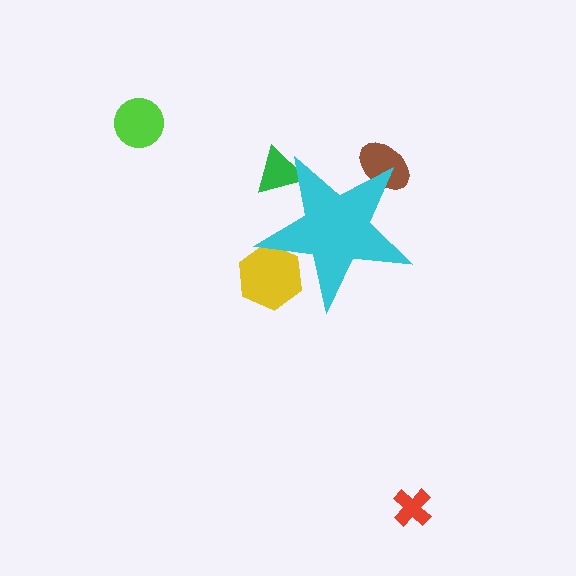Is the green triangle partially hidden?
Yes, the green triangle is partially hidden behind the cyan star.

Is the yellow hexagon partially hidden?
Yes, the yellow hexagon is partially hidden behind the cyan star.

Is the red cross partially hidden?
No, the red cross is fully visible.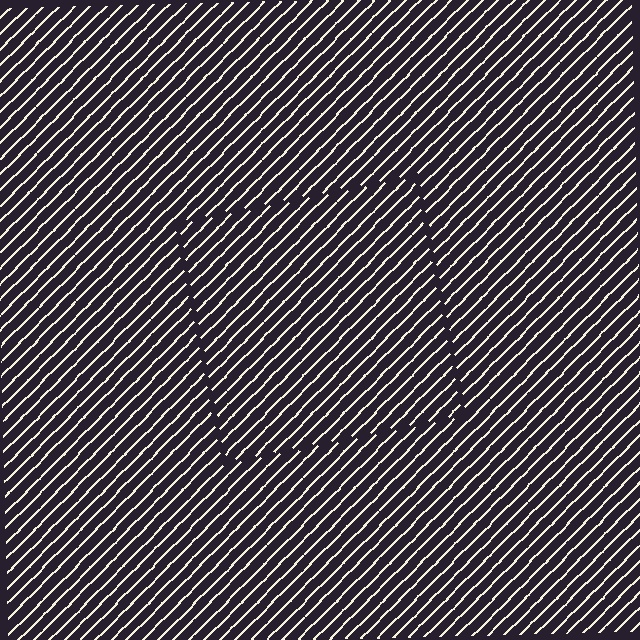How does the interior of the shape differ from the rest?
The interior of the shape contains the same grating, shifted by half a period — the contour is defined by the phase discontinuity where line-ends from the inner and outer gratings abut.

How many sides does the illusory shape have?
4 sides — the line-ends trace a square.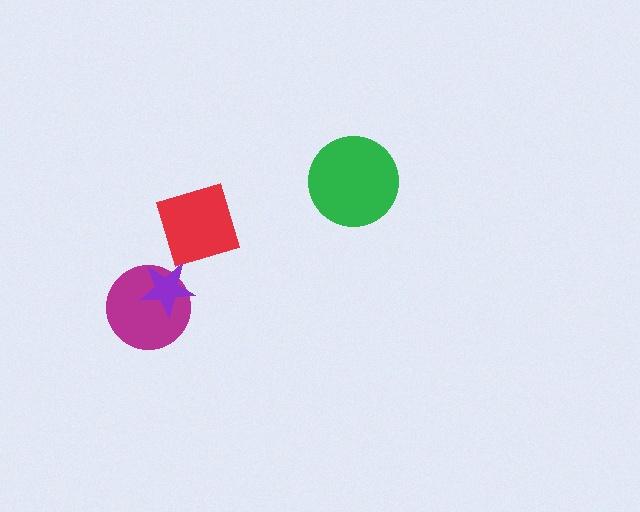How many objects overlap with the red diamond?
0 objects overlap with the red diamond.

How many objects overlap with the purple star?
1 object overlaps with the purple star.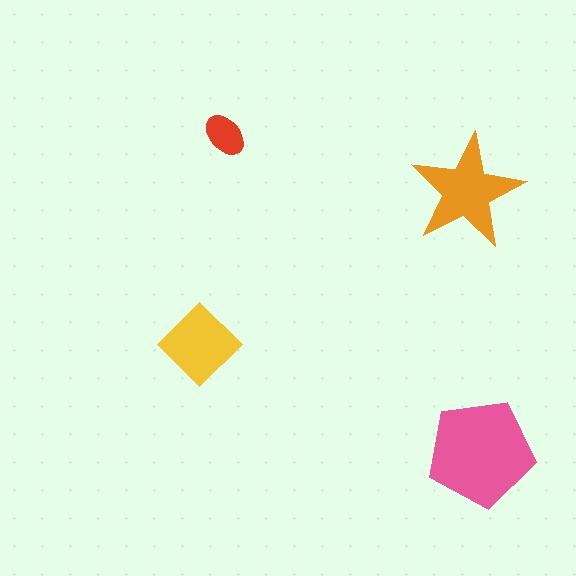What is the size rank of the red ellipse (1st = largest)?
4th.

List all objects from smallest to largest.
The red ellipse, the yellow diamond, the orange star, the pink pentagon.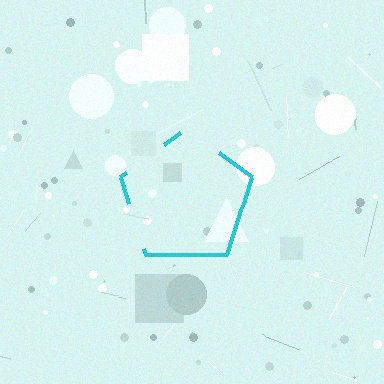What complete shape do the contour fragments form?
The contour fragments form a pentagon.